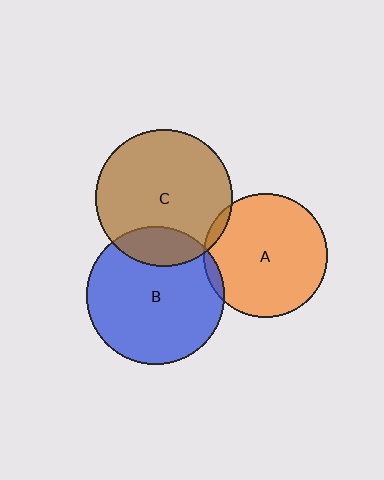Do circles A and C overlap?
Yes.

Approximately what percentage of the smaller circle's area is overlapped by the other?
Approximately 5%.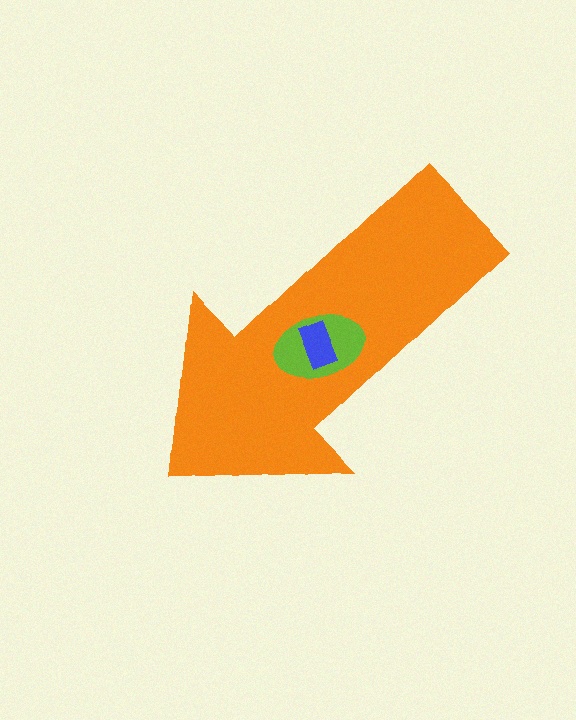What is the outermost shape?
The orange arrow.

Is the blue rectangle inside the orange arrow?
Yes.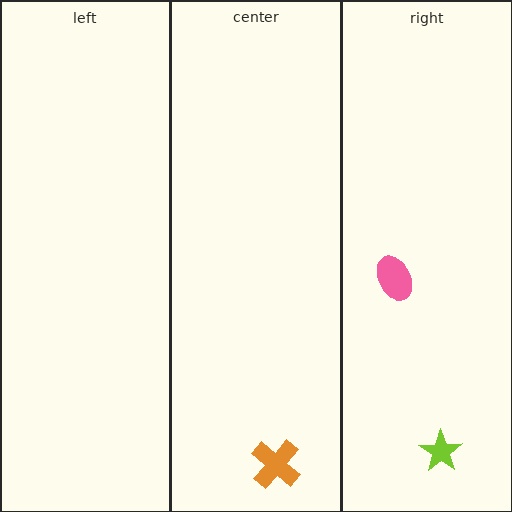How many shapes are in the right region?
2.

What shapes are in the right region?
The lime star, the pink ellipse.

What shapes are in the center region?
The orange cross.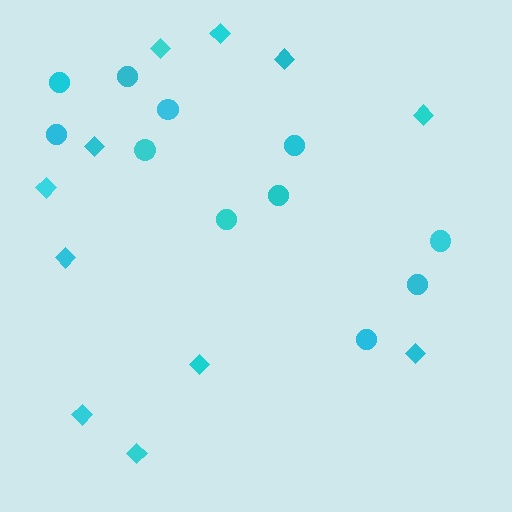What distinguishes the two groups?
There are 2 groups: one group of circles (11) and one group of diamonds (11).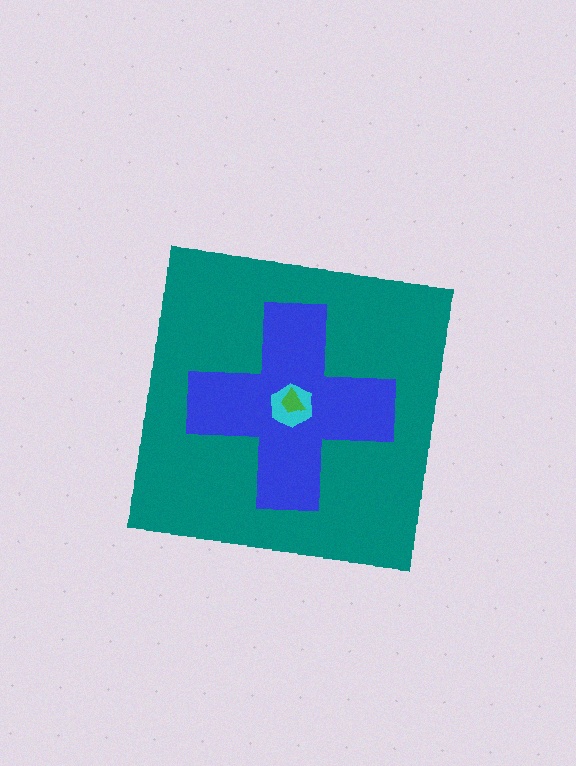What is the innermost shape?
The green trapezoid.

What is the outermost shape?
The teal square.